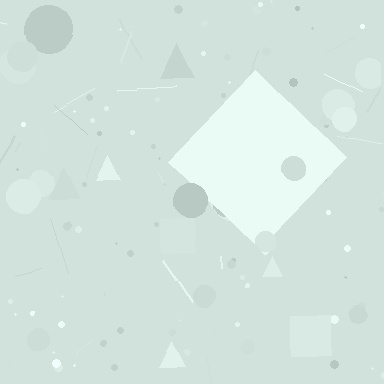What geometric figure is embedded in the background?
A diamond is embedded in the background.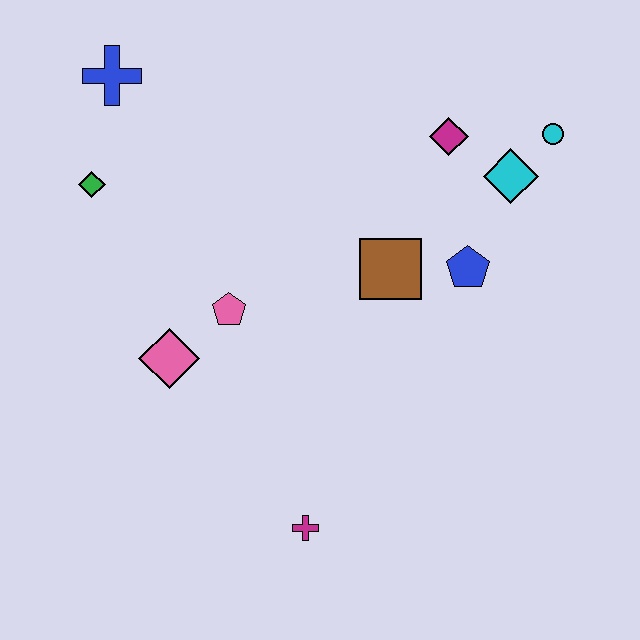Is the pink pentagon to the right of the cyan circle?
No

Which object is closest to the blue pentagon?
The brown square is closest to the blue pentagon.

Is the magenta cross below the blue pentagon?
Yes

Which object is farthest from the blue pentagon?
The blue cross is farthest from the blue pentagon.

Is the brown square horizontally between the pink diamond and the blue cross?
No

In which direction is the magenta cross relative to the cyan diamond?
The magenta cross is below the cyan diamond.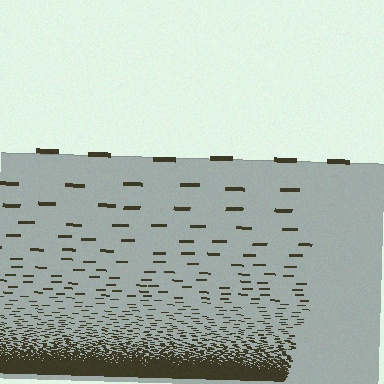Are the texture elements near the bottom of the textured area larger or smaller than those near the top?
Smaller. The gradient is inverted — elements near the bottom are smaller and denser.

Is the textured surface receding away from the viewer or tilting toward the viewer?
The surface appears to tilt toward the viewer. Texture elements get larger and sparser toward the top.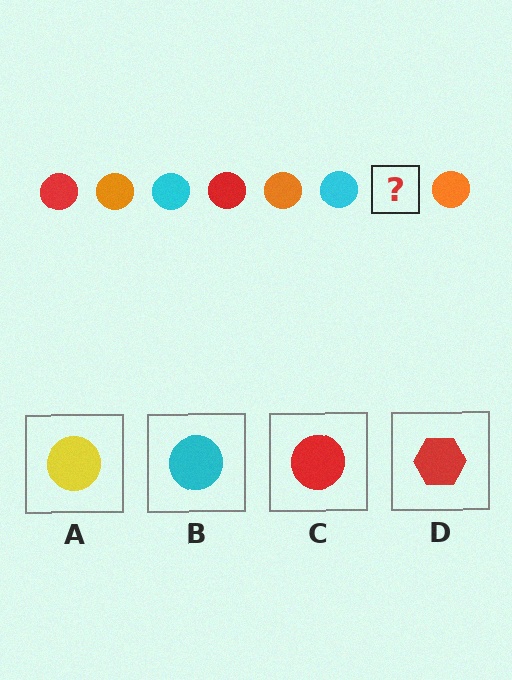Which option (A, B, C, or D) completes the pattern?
C.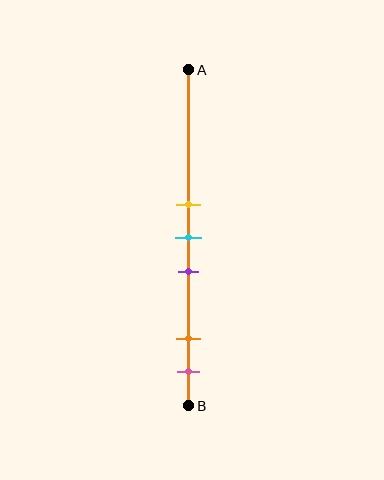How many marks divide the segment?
There are 5 marks dividing the segment.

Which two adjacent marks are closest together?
The yellow and cyan marks are the closest adjacent pair.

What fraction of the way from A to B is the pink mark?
The pink mark is approximately 90% (0.9) of the way from A to B.